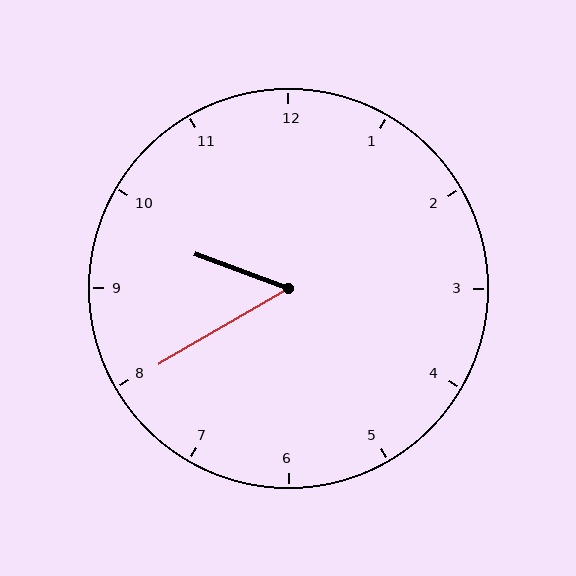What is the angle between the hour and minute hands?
Approximately 50 degrees.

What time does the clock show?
9:40.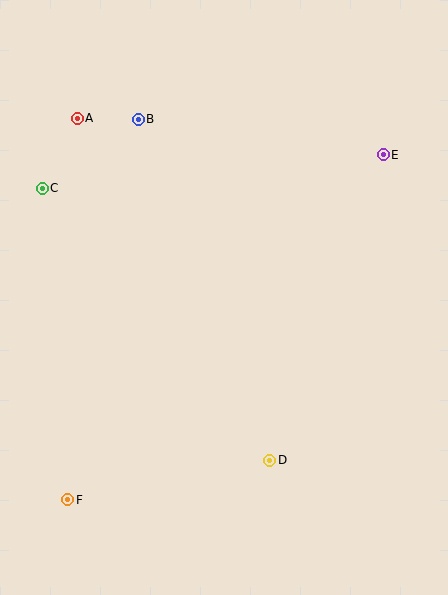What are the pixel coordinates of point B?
Point B is at (138, 119).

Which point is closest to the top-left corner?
Point A is closest to the top-left corner.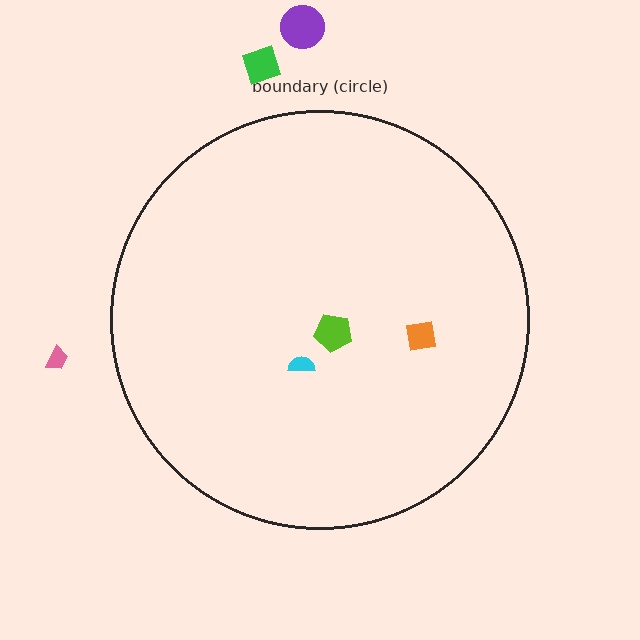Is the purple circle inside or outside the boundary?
Outside.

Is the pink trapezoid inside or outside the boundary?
Outside.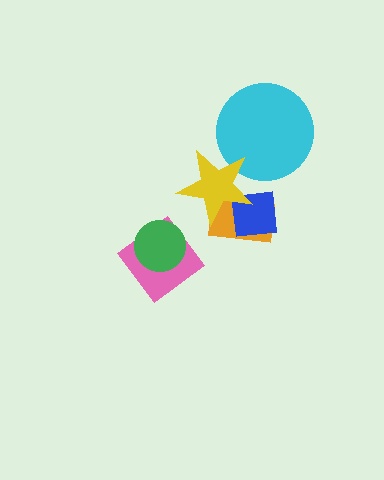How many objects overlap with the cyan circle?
1 object overlaps with the cyan circle.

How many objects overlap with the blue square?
2 objects overlap with the blue square.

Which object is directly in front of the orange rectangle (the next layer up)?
The blue square is directly in front of the orange rectangle.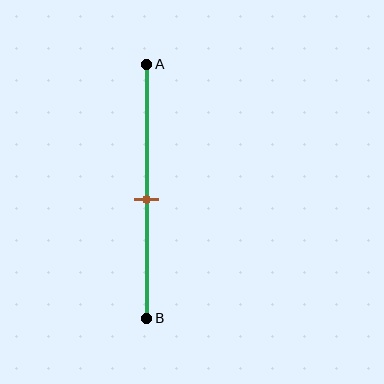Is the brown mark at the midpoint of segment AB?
No, the mark is at about 55% from A, not at the 50% midpoint.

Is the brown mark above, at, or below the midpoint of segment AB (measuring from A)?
The brown mark is below the midpoint of segment AB.